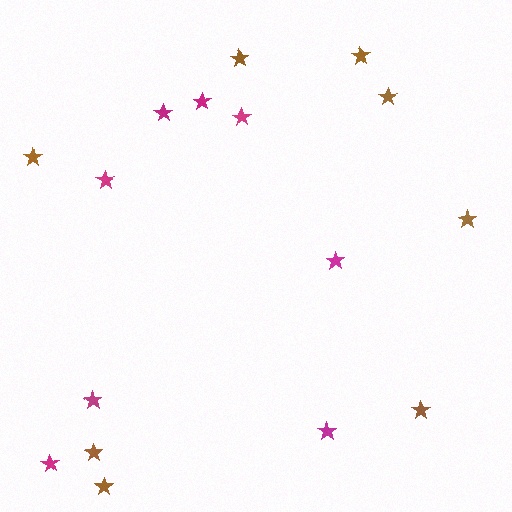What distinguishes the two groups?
There are 2 groups: one group of brown stars (8) and one group of magenta stars (8).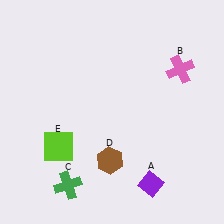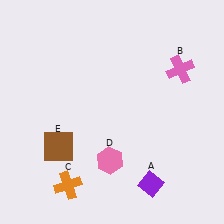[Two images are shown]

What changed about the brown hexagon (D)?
In Image 1, D is brown. In Image 2, it changed to pink.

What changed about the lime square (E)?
In Image 1, E is lime. In Image 2, it changed to brown.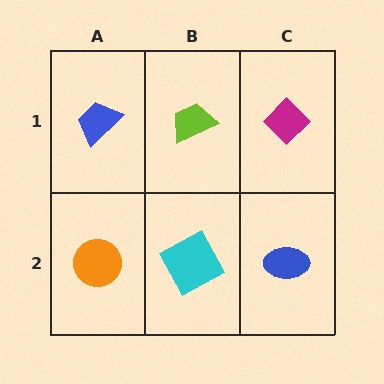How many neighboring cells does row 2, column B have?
3.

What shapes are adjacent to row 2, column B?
A lime trapezoid (row 1, column B), an orange circle (row 2, column A), a blue ellipse (row 2, column C).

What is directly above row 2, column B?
A lime trapezoid.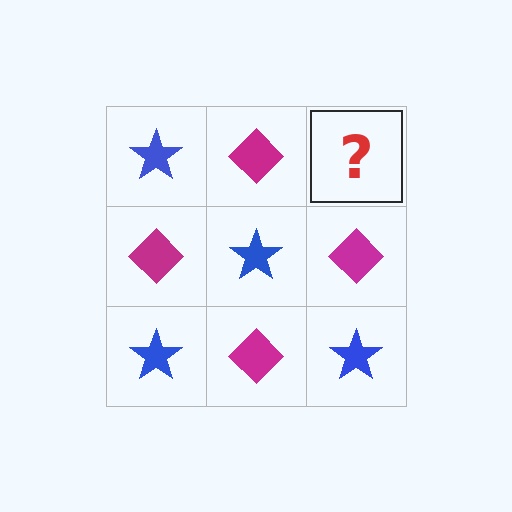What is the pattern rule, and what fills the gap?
The rule is that it alternates blue star and magenta diamond in a checkerboard pattern. The gap should be filled with a blue star.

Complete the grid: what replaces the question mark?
The question mark should be replaced with a blue star.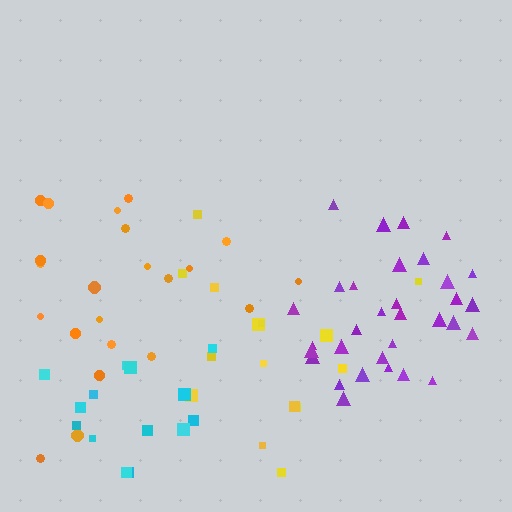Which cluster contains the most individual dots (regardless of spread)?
Purple (32).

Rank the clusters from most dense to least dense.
cyan, purple, orange, yellow.